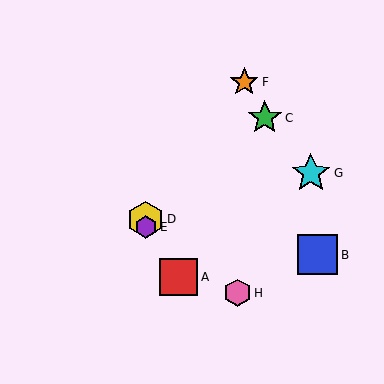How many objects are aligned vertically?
2 objects (D, E) are aligned vertically.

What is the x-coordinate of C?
Object C is at x≈265.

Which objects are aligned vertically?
Objects D, E are aligned vertically.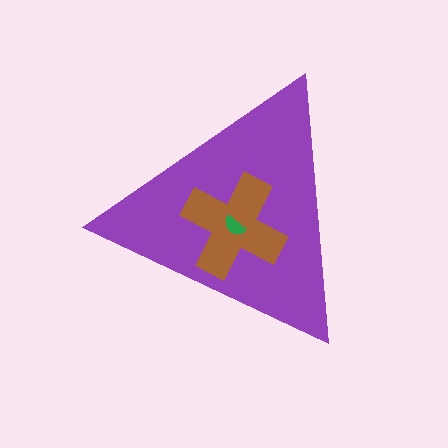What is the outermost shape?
The purple triangle.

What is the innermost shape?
The green semicircle.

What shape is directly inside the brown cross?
The green semicircle.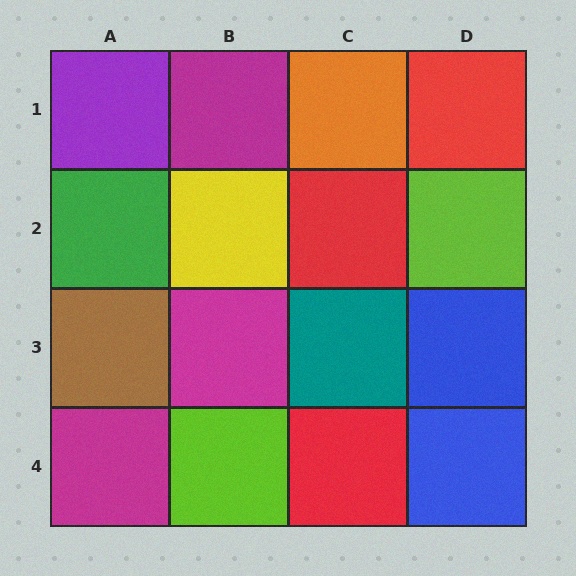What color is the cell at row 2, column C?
Red.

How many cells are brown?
1 cell is brown.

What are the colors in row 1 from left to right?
Purple, magenta, orange, red.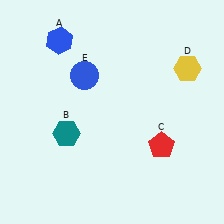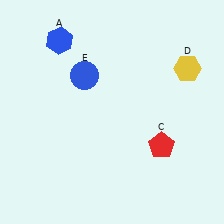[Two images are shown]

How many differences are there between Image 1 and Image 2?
There is 1 difference between the two images.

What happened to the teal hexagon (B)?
The teal hexagon (B) was removed in Image 2. It was in the bottom-left area of Image 1.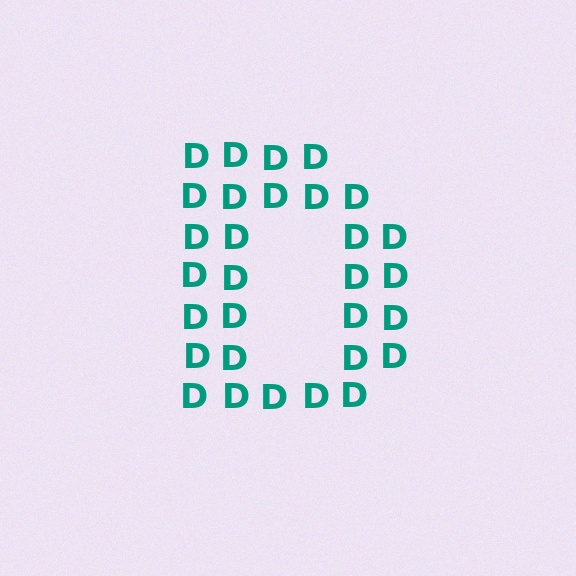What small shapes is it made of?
It is made of small letter D's.